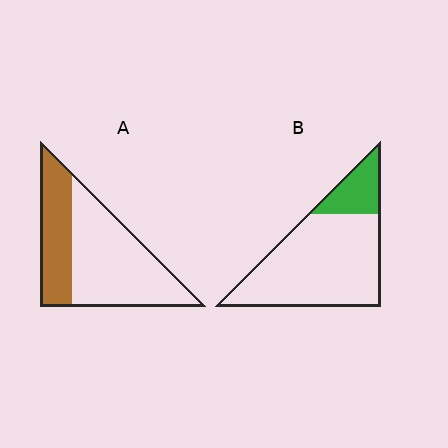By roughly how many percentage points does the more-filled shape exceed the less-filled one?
By roughly 15 percentage points (A over B).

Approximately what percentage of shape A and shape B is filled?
A is approximately 35% and B is approximately 20%.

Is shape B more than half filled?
No.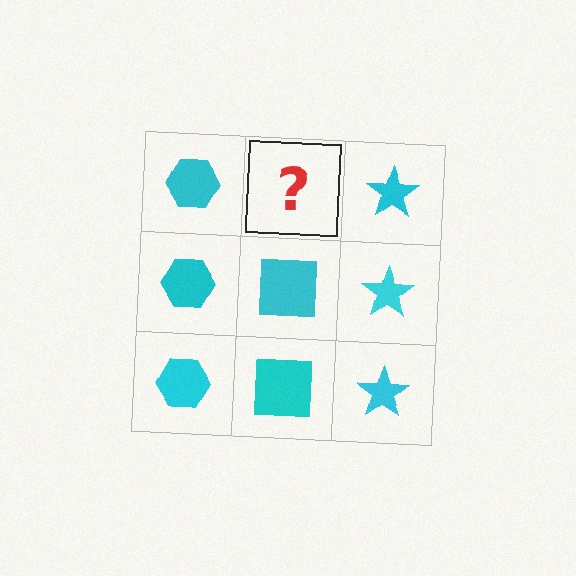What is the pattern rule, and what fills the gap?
The rule is that each column has a consistent shape. The gap should be filled with a cyan square.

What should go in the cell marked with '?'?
The missing cell should contain a cyan square.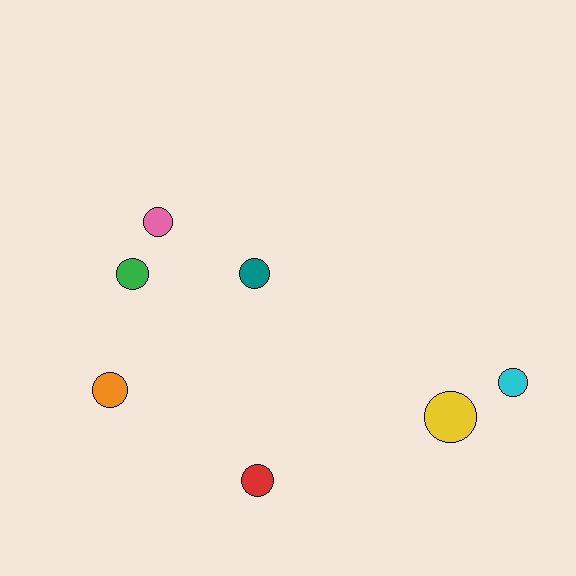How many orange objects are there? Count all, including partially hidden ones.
There is 1 orange object.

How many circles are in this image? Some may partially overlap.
There are 7 circles.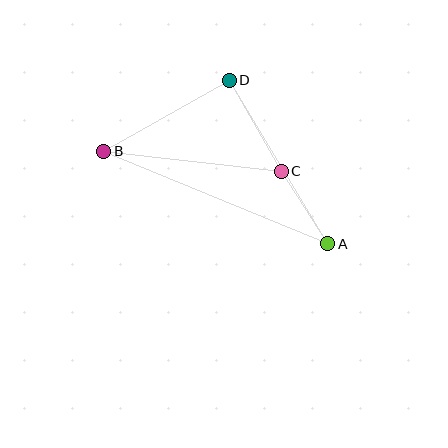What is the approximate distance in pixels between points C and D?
The distance between C and D is approximately 105 pixels.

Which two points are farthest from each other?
Points A and B are farthest from each other.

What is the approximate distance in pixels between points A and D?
The distance between A and D is approximately 191 pixels.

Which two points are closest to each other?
Points A and C are closest to each other.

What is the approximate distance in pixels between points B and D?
The distance between B and D is approximately 144 pixels.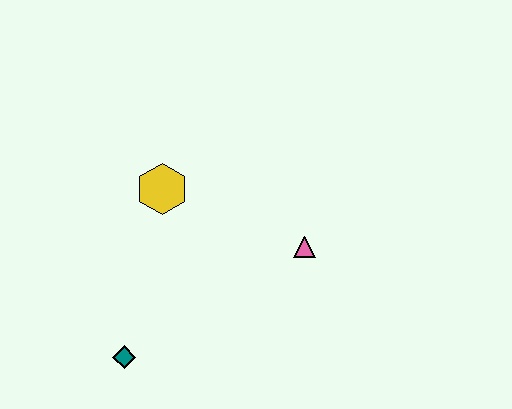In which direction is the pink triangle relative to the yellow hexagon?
The pink triangle is to the right of the yellow hexagon.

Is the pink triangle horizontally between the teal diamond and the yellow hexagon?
No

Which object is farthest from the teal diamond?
The pink triangle is farthest from the teal diamond.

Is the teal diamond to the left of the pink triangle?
Yes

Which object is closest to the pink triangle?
The yellow hexagon is closest to the pink triangle.